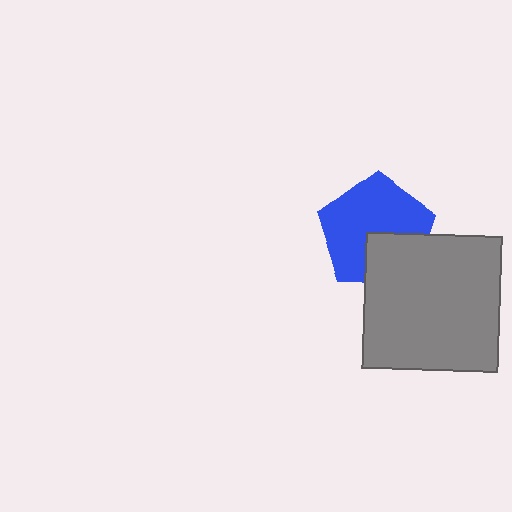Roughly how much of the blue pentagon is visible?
Most of it is visible (roughly 69%).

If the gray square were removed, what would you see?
You would see the complete blue pentagon.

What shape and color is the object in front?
The object in front is a gray square.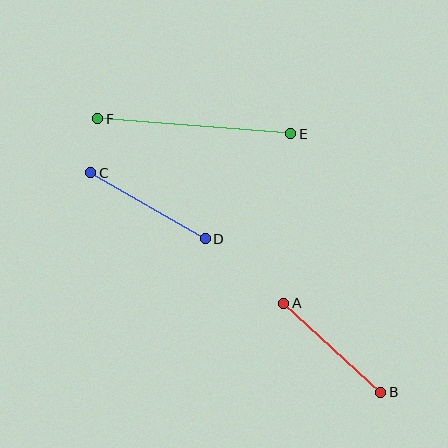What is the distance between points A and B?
The distance is approximately 132 pixels.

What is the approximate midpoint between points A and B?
The midpoint is at approximately (332, 348) pixels.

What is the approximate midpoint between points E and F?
The midpoint is at approximately (194, 126) pixels.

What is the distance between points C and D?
The distance is approximately 132 pixels.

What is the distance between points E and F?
The distance is approximately 194 pixels.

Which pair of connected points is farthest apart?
Points E and F are farthest apart.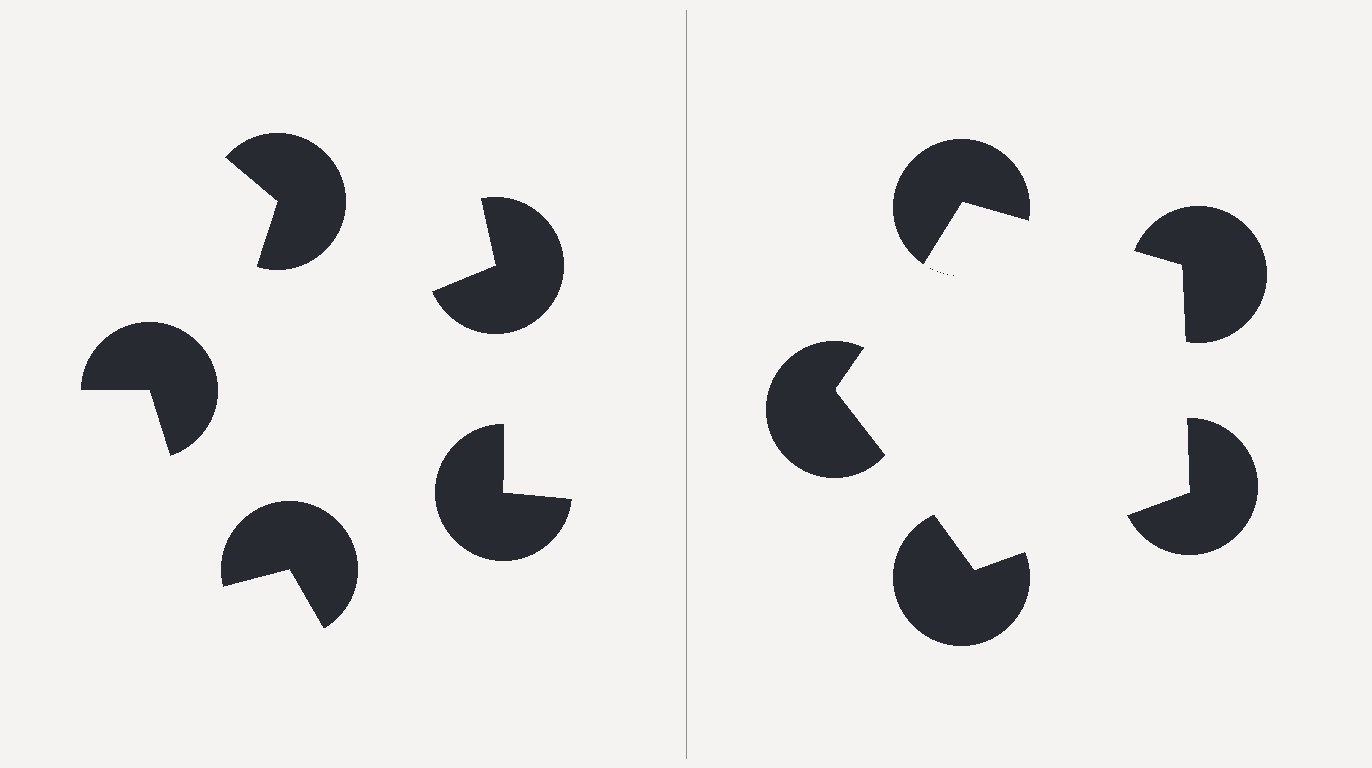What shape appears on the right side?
An illusory pentagon.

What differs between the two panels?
The pac-man discs are positioned identically on both sides; only the wedge orientations differ. On the right they align to a pentagon; on the left they are misaligned.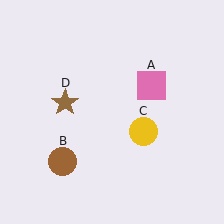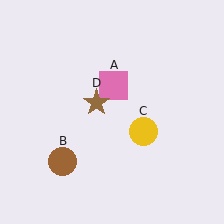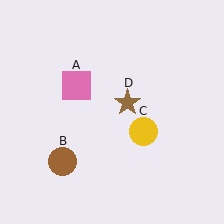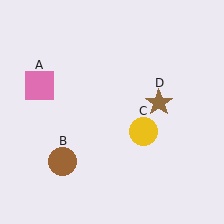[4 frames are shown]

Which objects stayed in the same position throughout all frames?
Brown circle (object B) and yellow circle (object C) remained stationary.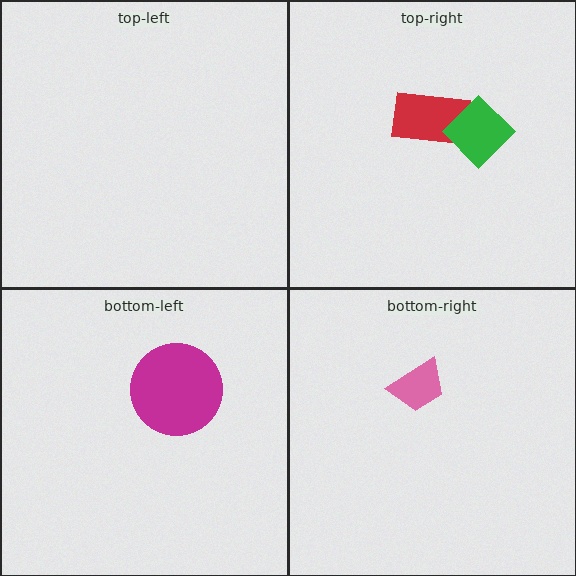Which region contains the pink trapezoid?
The bottom-right region.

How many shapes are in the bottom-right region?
1.